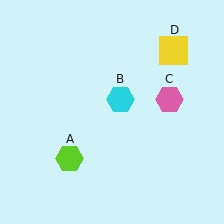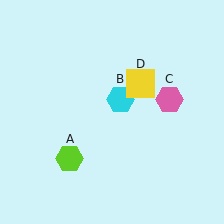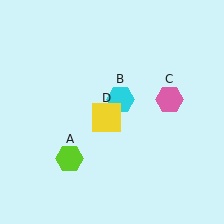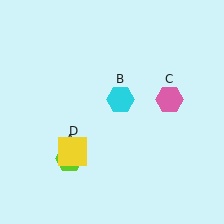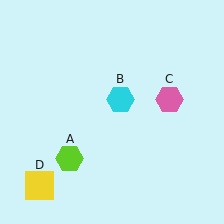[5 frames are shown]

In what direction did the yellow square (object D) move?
The yellow square (object D) moved down and to the left.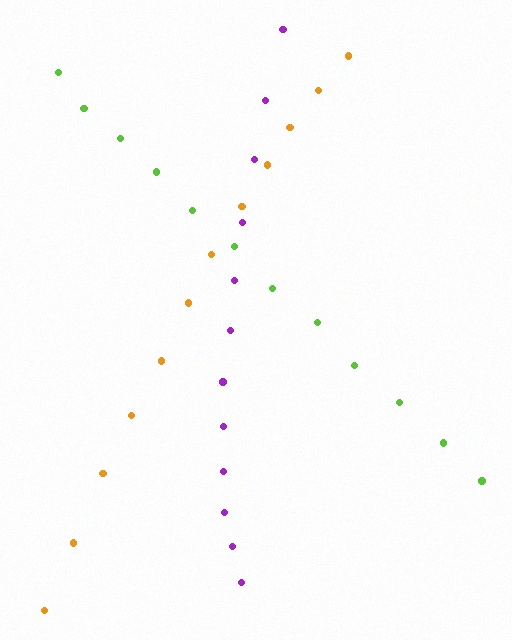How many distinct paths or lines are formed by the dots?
There are 3 distinct paths.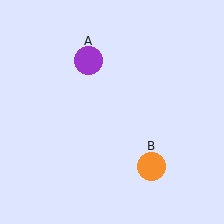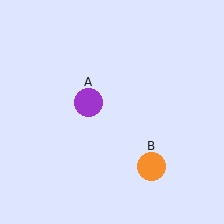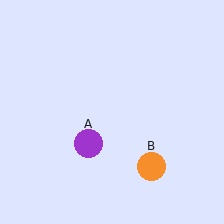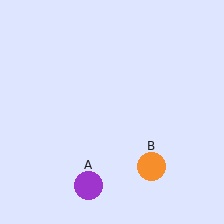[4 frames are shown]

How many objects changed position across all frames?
1 object changed position: purple circle (object A).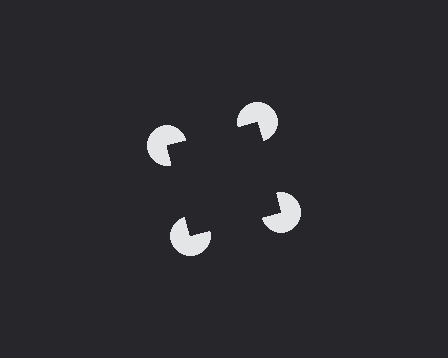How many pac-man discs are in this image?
There are 4 — one at each vertex of the illusory square.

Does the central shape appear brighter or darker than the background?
It typically appears slightly darker than the background, even though no actual brightness change is drawn.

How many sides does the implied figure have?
4 sides.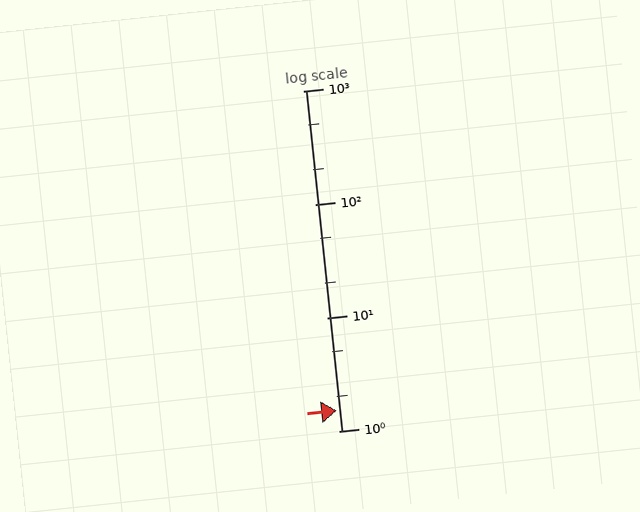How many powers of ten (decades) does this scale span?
The scale spans 3 decades, from 1 to 1000.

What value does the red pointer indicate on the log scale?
The pointer indicates approximately 1.5.